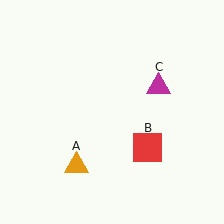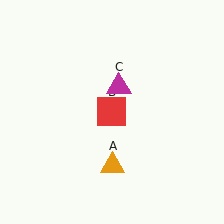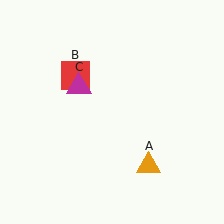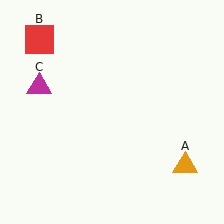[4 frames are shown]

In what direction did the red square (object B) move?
The red square (object B) moved up and to the left.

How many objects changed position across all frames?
3 objects changed position: orange triangle (object A), red square (object B), magenta triangle (object C).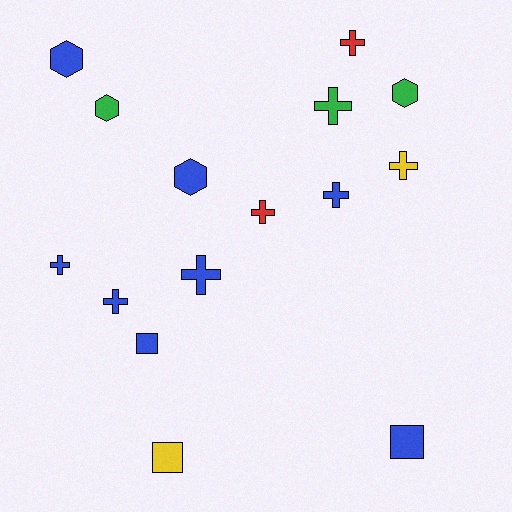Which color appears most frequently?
Blue, with 8 objects.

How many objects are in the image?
There are 15 objects.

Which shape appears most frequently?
Cross, with 8 objects.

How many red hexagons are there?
There are no red hexagons.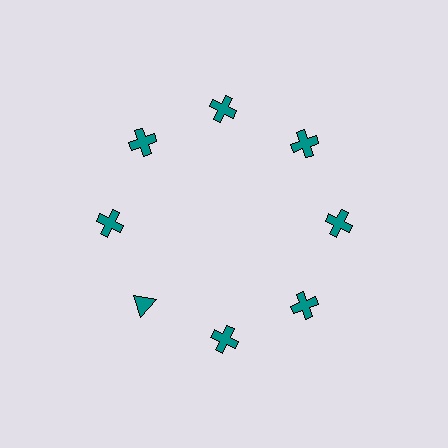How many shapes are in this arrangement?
There are 8 shapes arranged in a ring pattern.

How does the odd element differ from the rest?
It has a different shape: triangle instead of cross.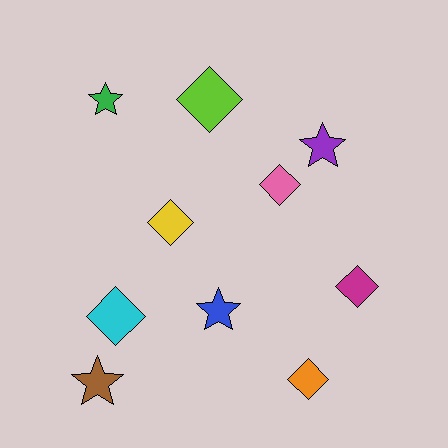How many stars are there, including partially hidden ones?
There are 4 stars.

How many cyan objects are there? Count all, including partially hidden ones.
There is 1 cyan object.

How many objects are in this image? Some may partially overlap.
There are 10 objects.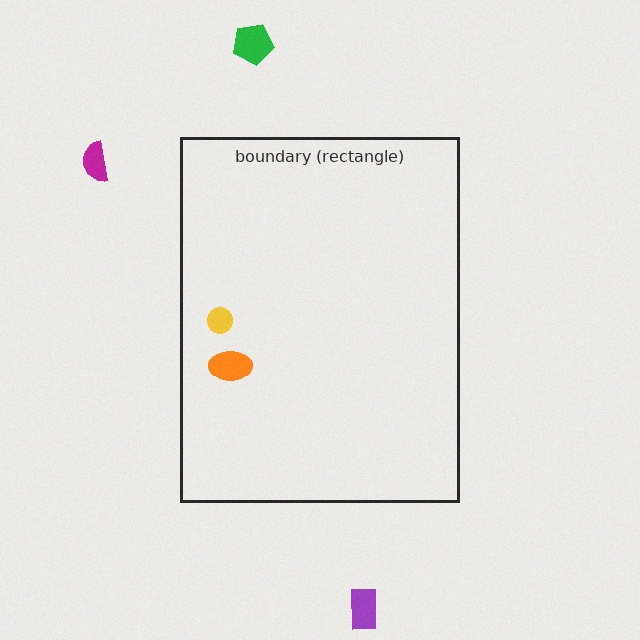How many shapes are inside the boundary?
2 inside, 3 outside.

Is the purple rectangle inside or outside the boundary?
Outside.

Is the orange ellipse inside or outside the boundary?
Inside.